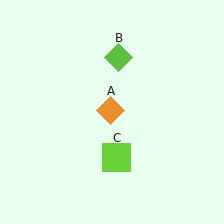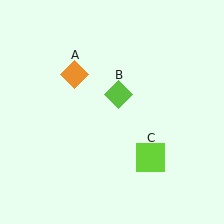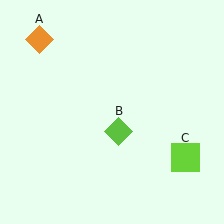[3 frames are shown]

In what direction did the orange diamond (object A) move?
The orange diamond (object A) moved up and to the left.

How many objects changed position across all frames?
3 objects changed position: orange diamond (object A), lime diamond (object B), lime square (object C).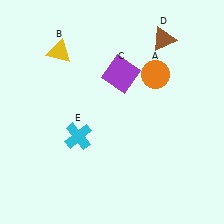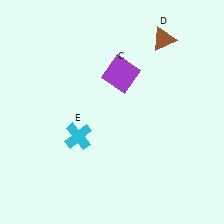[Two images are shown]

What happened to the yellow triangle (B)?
The yellow triangle (B) was removed in Image 2. It was in the top-left area of Image 1.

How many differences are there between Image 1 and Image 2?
There are 2 differences between the two images.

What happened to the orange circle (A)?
The orange circle (A) was removed in Image 2. It was in the top-right area of Image 1.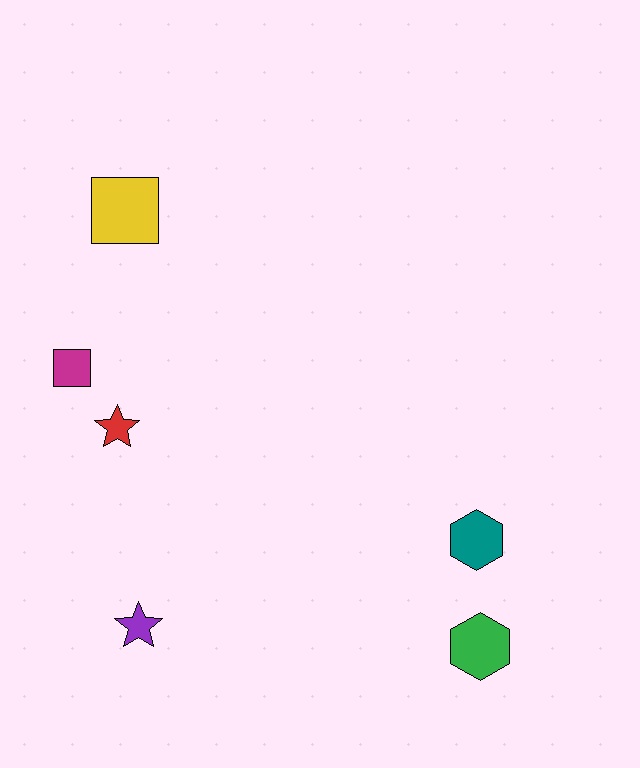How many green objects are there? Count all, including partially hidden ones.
There is 1 green object.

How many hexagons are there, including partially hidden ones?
There are 2 hexagons.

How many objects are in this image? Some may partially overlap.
There are 6 objects.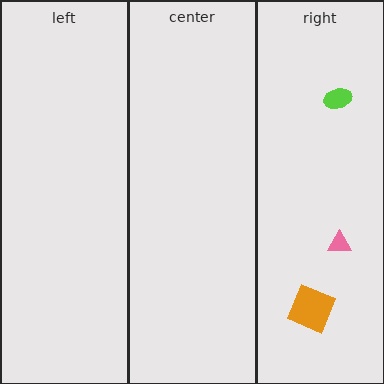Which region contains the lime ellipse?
The right region.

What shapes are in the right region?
The pink triangle, the lime ellipse, the orange square.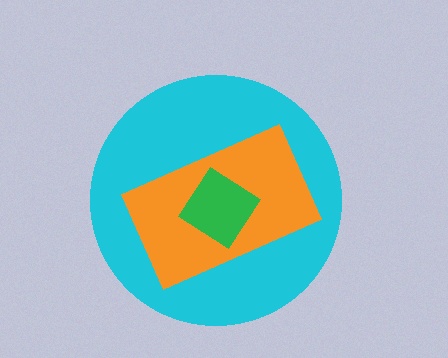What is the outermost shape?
The cyan circle.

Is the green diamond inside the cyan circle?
Yes.